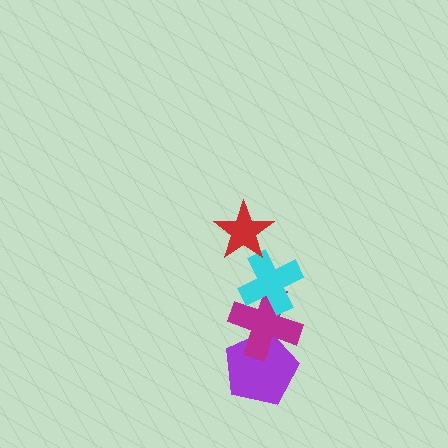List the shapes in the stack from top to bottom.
From top to bottom: the red star, the cyan cross, the magenta cross, the purple pentagon.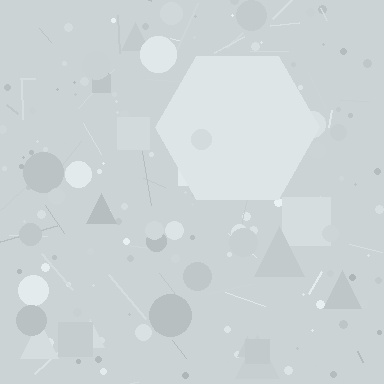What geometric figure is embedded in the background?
A hexagon is embedded in the background.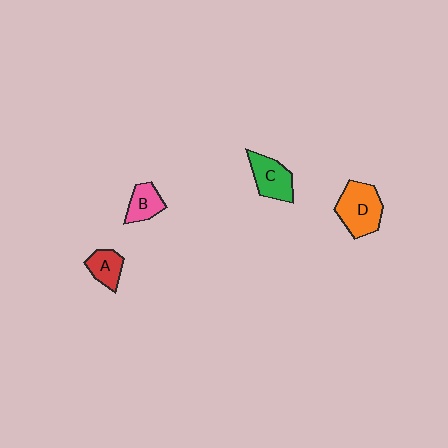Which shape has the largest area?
Shape D (orange).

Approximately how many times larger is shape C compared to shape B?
Approximately 1.4 times.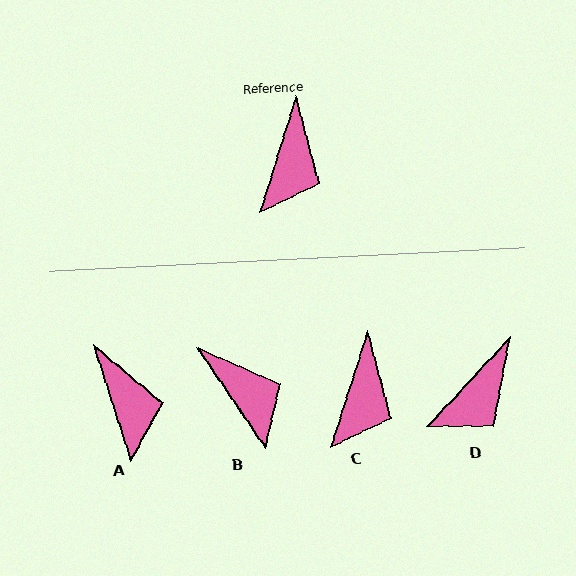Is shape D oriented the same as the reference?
No, it is off by about 25 degrees.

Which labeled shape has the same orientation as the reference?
C.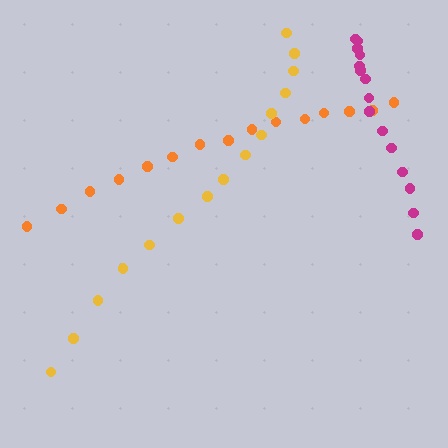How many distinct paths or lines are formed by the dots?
There are 3 distinct paths.